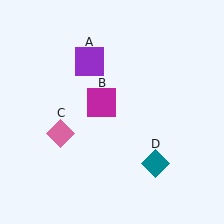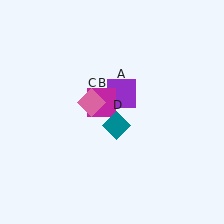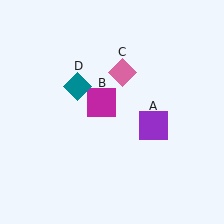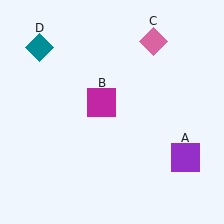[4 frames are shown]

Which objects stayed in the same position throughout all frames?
Magenta square (object B) remained stationary.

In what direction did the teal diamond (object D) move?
The teal diamond (object D) moved up and to the left.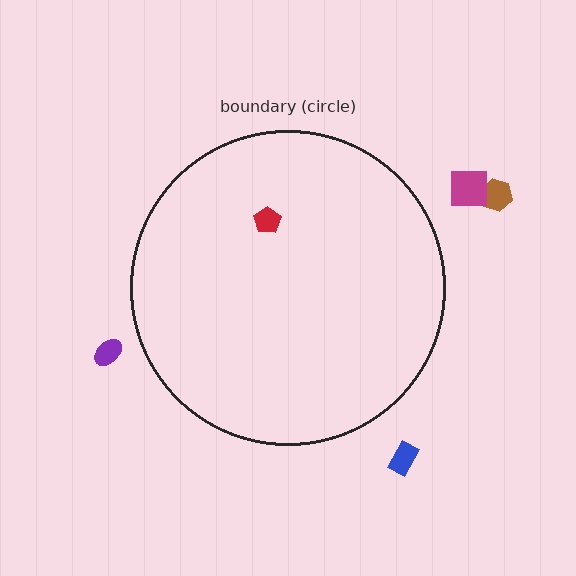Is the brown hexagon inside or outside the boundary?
Outside.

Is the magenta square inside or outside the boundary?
Outside.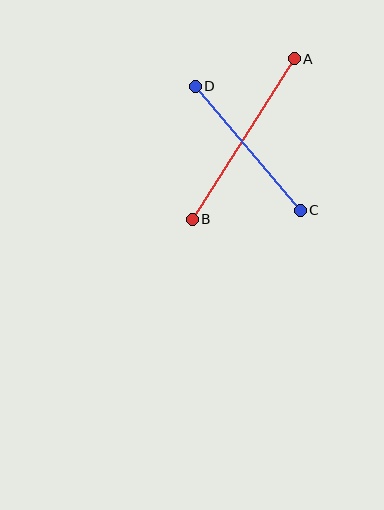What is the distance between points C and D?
The distance is approximately 162 pixels.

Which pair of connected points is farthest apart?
Points A and B are farthest apart.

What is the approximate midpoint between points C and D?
The midpoint is at approximately (248, 148) pixels.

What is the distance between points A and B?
The distance is approximately 190 pixels.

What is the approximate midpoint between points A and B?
The midpoint is at approximately (243, 139) pixels.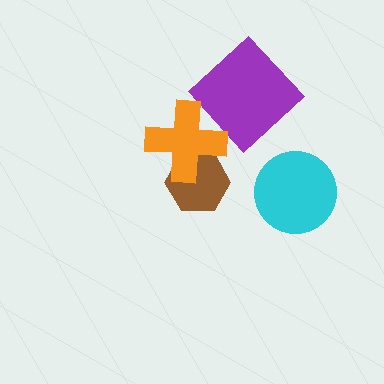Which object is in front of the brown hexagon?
The orange cross is in front of the brown hexagon.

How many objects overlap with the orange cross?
1 object overlaps with the orange cross.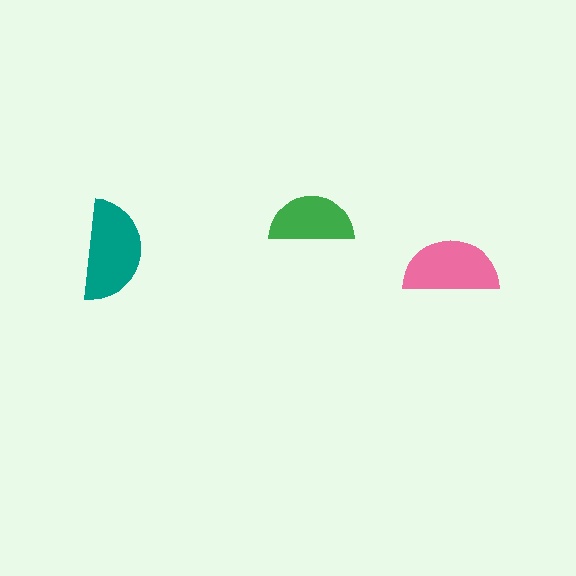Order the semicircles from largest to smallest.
the teal one, the pink one, the green one.